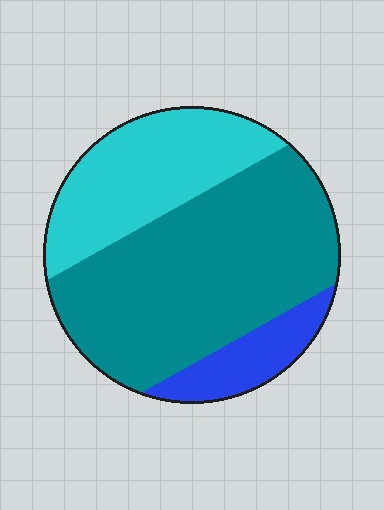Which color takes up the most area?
Teal, at roughly 60%.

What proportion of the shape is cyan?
Cyan takes up between a sixth and a third of the shape.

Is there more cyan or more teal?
Teal.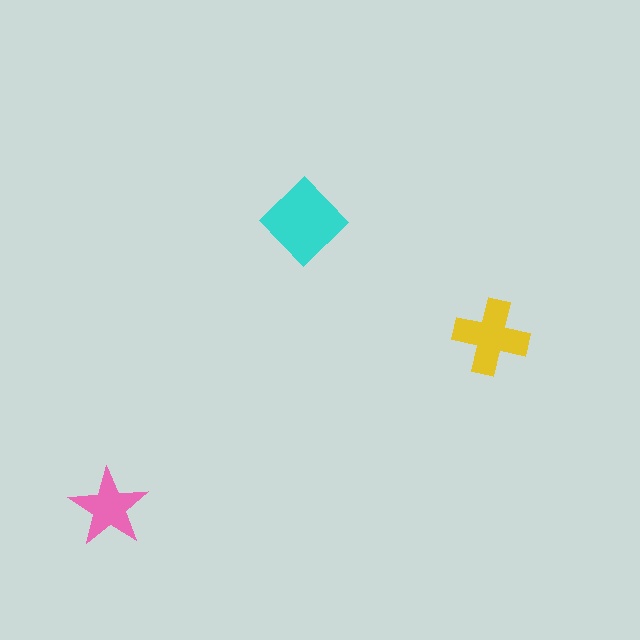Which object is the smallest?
The pink star.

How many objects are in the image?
There are 3 objects in the image.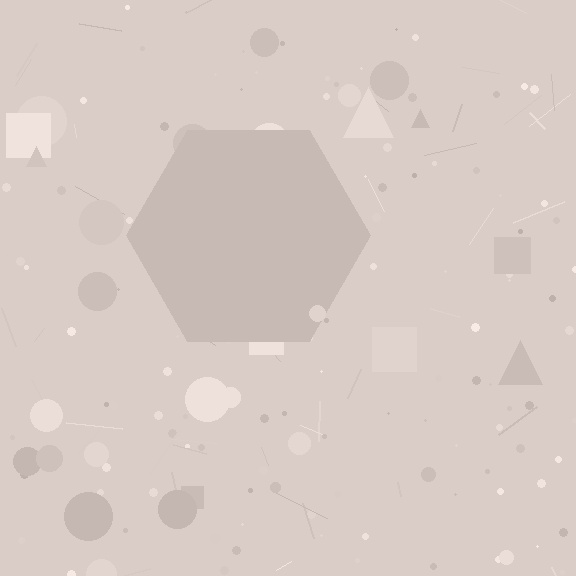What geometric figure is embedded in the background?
A hexagon is embedded in the background.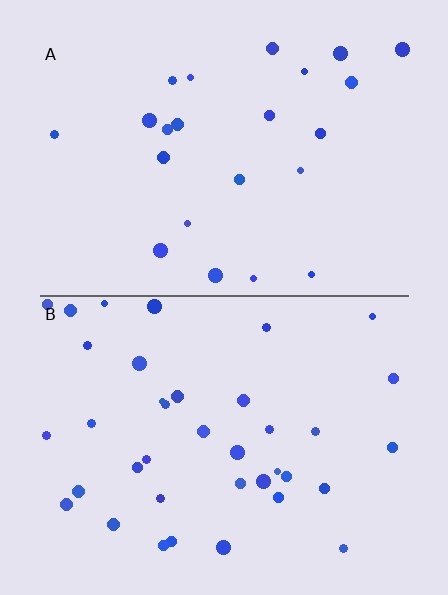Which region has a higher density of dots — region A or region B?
B (the bottom).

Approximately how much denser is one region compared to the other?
Approximately 1.7× — region B over region A.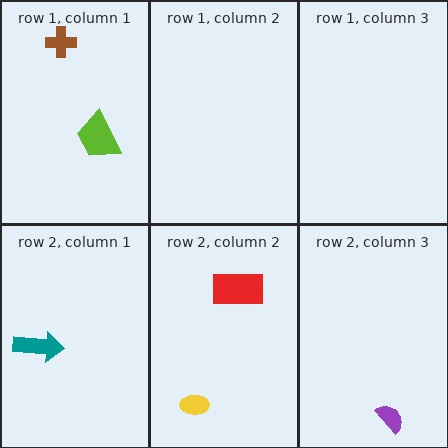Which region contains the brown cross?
The row 1, column 1 region.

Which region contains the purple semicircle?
The row 2, column 3 region.